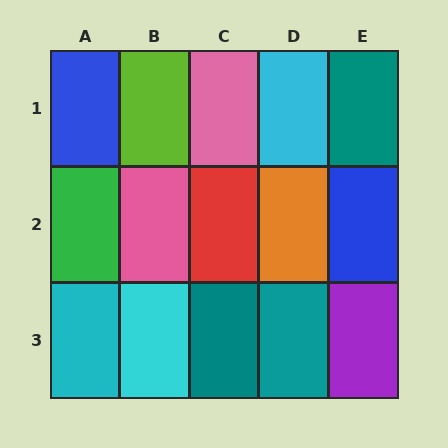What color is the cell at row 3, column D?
Teal.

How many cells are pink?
2 cells are pink.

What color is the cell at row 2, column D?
Orange.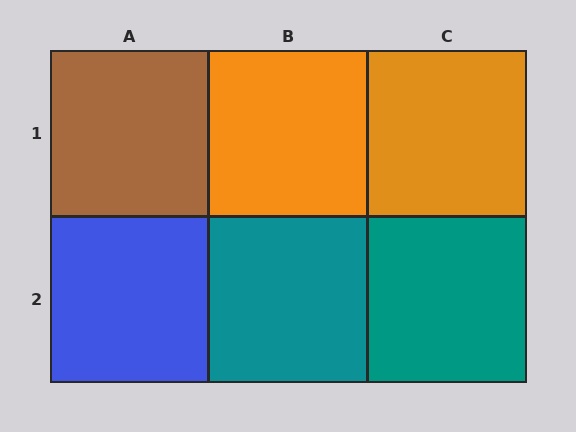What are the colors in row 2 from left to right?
Blue, teal, teal.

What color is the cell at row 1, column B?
Orange.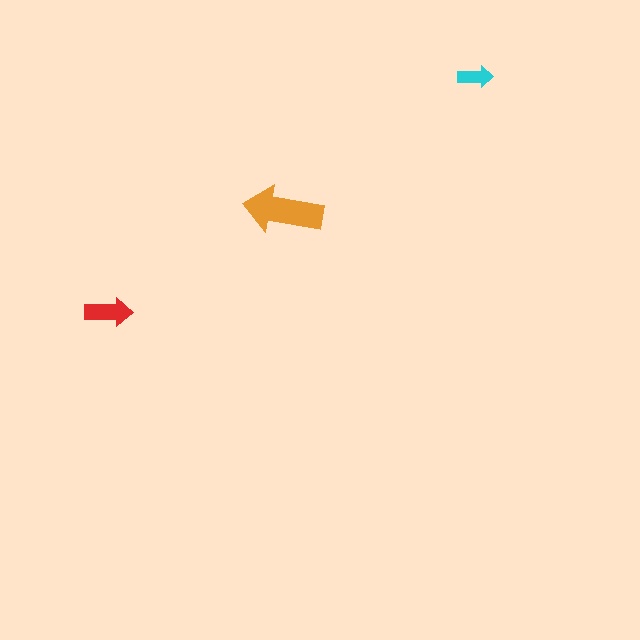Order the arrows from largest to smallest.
the orange one, the red one, the cyan one.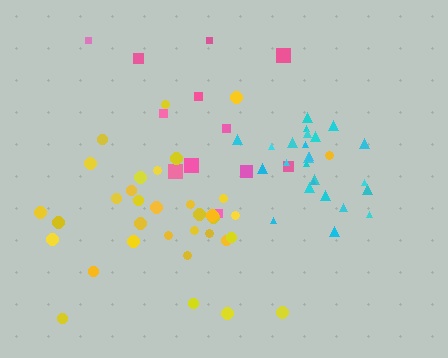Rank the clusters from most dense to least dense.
cyan, yellow, pink.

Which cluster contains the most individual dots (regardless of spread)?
Yellow (34).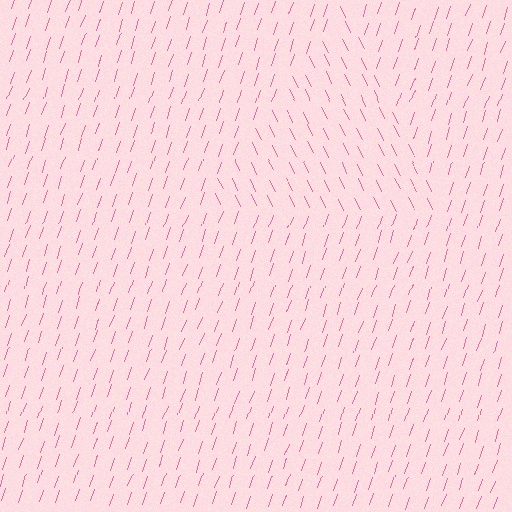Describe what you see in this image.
The image is filled with small pink line segments. A triangle region in the image has lines oriented differently from the surrounding lines, creating a visible texture boundary.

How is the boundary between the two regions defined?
The boundary is defined purely by a change in line orientation (approximately 45 degrees difference). All lines are the same color and thickness.